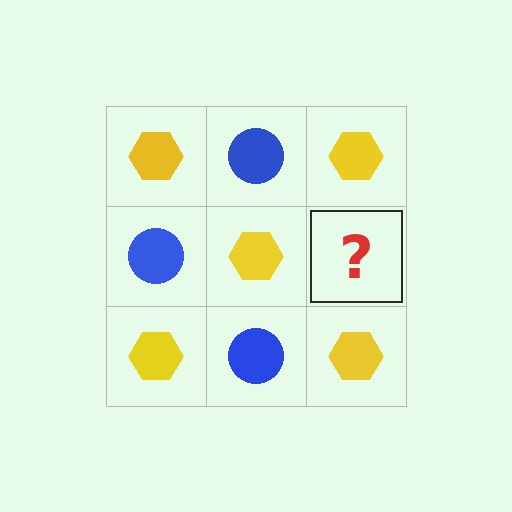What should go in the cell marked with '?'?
The missing cell should contain a blue circle.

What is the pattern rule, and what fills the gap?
The rule is that it alternates yellow hexagon and blue circle in a checkerboard pattern. The gap should be filled with a blue circle.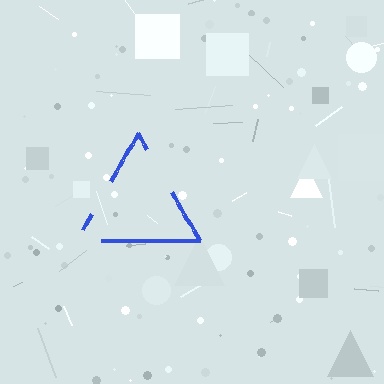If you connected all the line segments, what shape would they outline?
They would outline a triangle.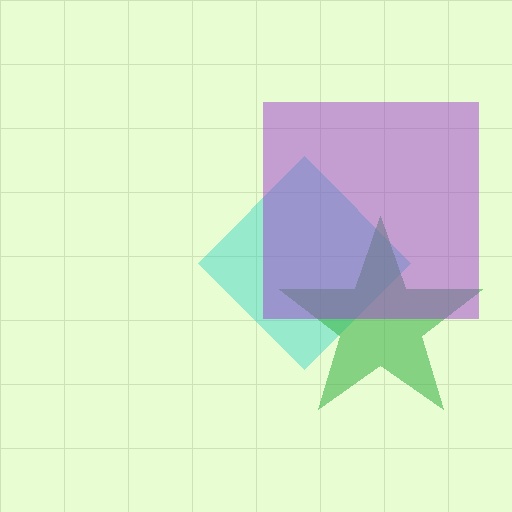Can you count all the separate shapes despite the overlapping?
Yes, there are 3 separate shapes.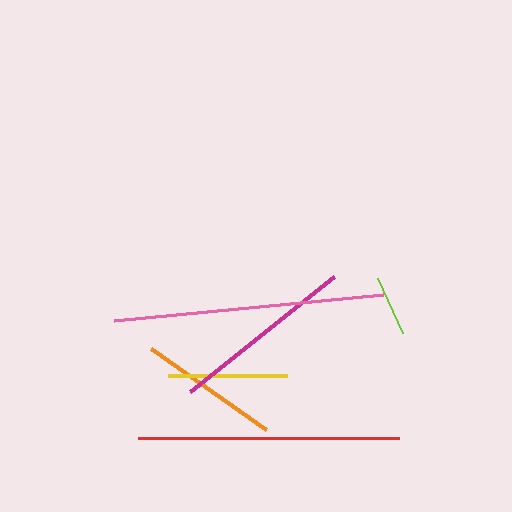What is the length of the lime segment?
The lime segment is approximately 60 pixels long.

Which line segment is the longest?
The pink line is the longest at approximately 271 pixels.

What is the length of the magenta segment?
The magenta segment is approximately 184 pixels long.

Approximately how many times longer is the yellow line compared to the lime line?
The yellow line is approximately 2.0 times the length of the lime line.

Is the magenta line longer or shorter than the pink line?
The pink line is longer than the magenta line.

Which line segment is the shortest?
The lime line is the shortest at approximately 60 pixels.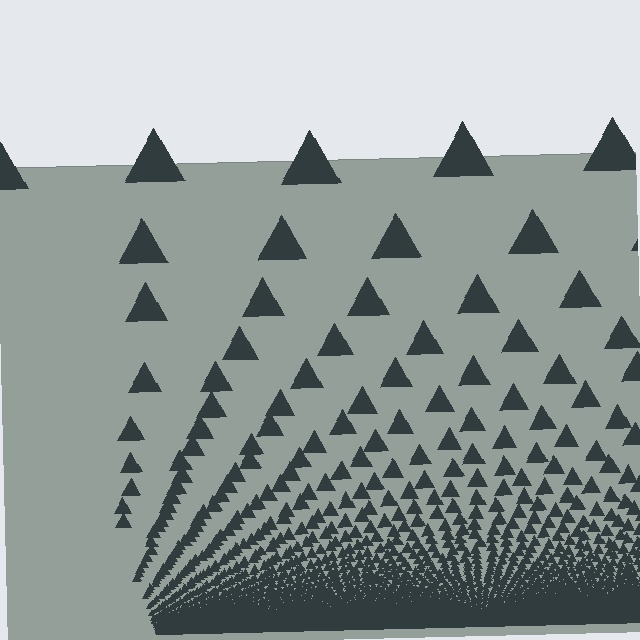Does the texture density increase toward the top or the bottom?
Density increases toward the bottom.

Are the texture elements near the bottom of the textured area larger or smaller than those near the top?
Smaller. The gradient is inverted — elements near the bottom are smaller and denser.